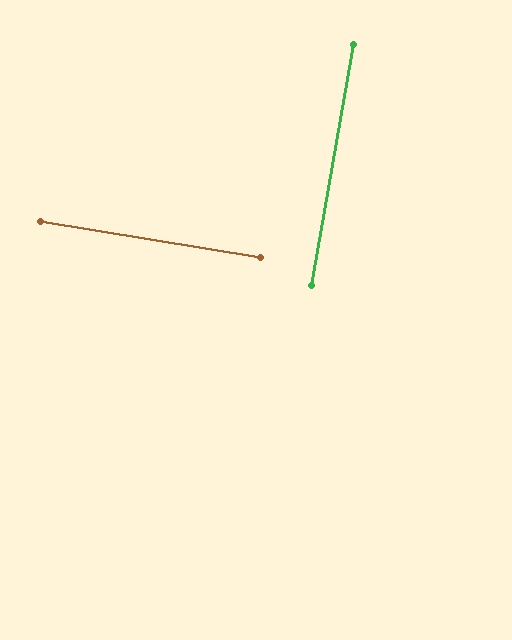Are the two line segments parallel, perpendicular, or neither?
Perpendicular — they meet at approximately 89°.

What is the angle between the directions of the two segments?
Approximately 89 degrees.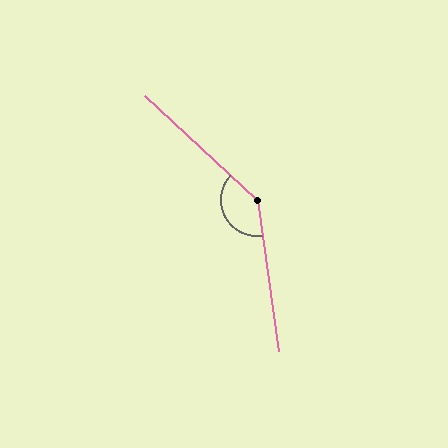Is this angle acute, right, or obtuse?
It is obtuse.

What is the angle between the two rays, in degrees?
Approximately 141 degrees.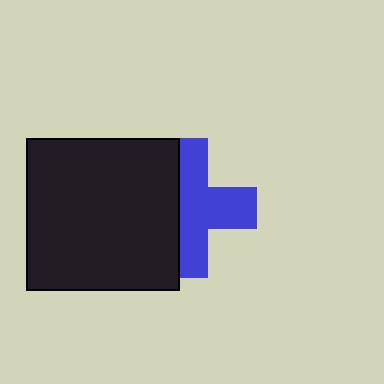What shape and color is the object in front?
The object in front is a black square.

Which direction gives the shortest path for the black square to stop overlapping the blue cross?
Moving left gives the shortest separation.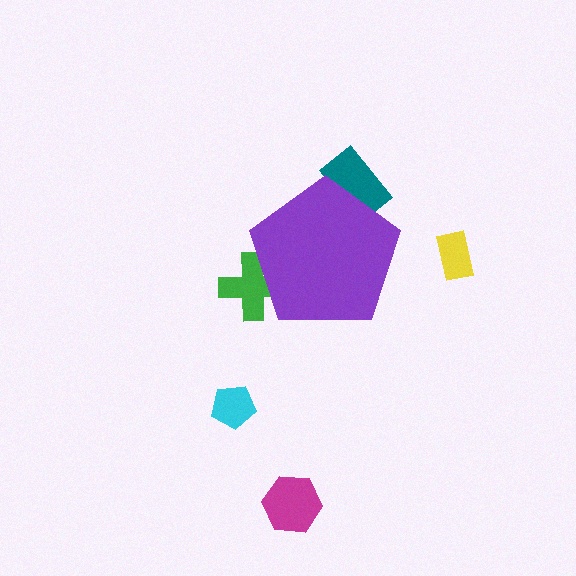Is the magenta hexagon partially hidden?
No, the magenta hexagon is fully visible.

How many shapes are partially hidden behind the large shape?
2 shapes are partially hidden.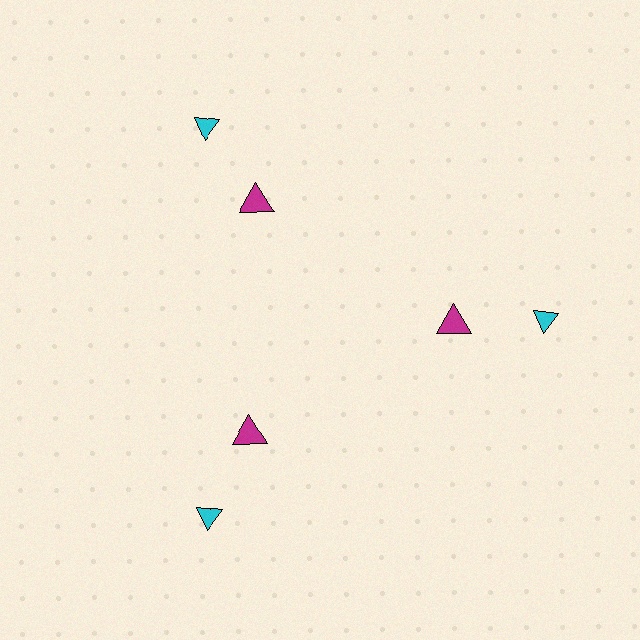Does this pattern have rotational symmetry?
Yes, this pattern has 3-fold rotational symmetry. It looks the same after rotating 120 degrees around the center.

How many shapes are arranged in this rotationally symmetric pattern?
There are 6 shapes, arranged in 3 groups of 2.